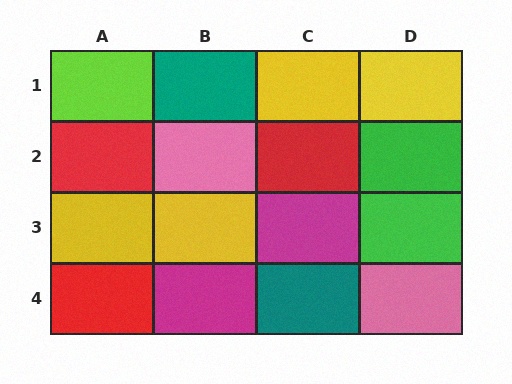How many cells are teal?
2 cells are teal.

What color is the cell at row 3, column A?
Yellow.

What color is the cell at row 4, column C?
Teal.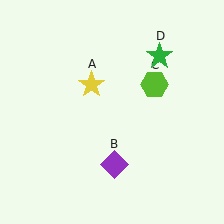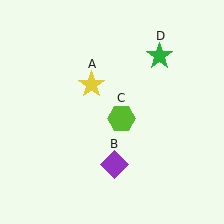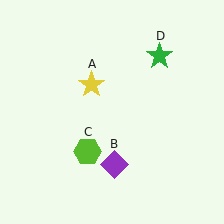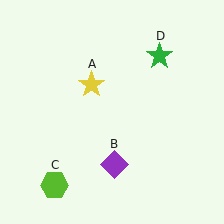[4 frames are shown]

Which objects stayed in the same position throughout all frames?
Yellow star (object A) and purple diamond (object B) and green star (object D) remained stationary.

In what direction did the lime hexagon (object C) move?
The lime hexagon (object C) moved down and to the left.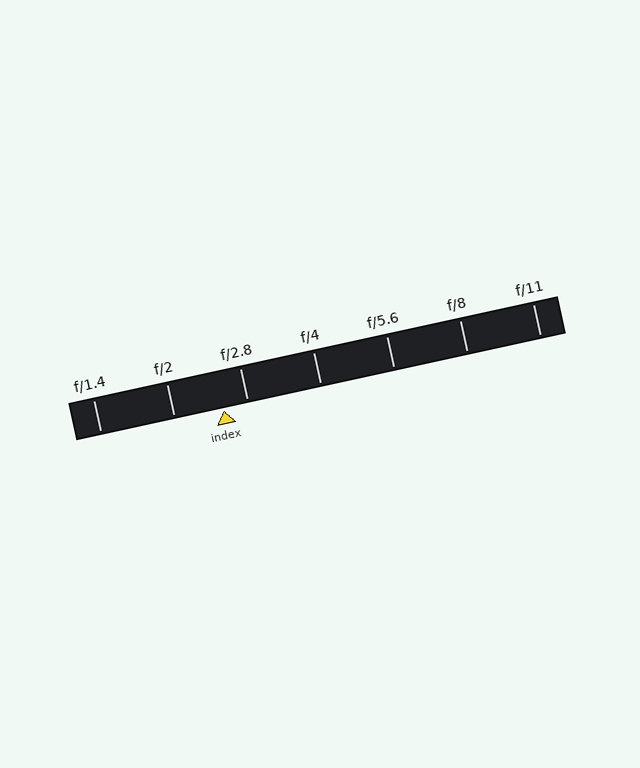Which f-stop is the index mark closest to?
The index mark is closest to f/2.8.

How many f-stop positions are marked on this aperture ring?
There are 7 f-stop positions marked.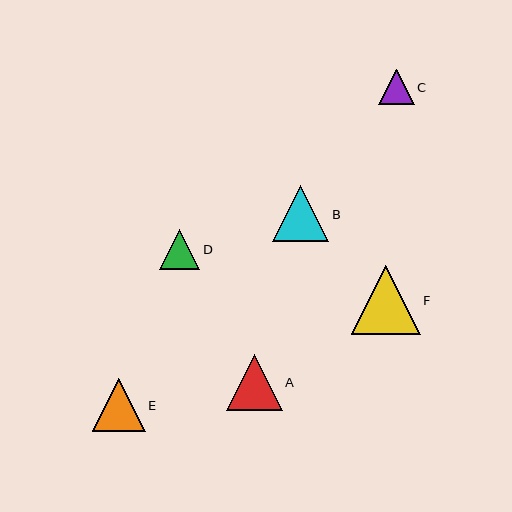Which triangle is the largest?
Triangle F is the largest with a size of approximately 69 pixels.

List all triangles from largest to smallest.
From largest to smallest: F, B, A, E, D, C.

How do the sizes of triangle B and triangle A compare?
Triangle B and triangle A are approximately the same size.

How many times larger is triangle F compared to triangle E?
Triangle F is approximately 1.3 times the size of triangle E.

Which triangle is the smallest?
Triangle C is the smallest with a size of approximately 36 pixels.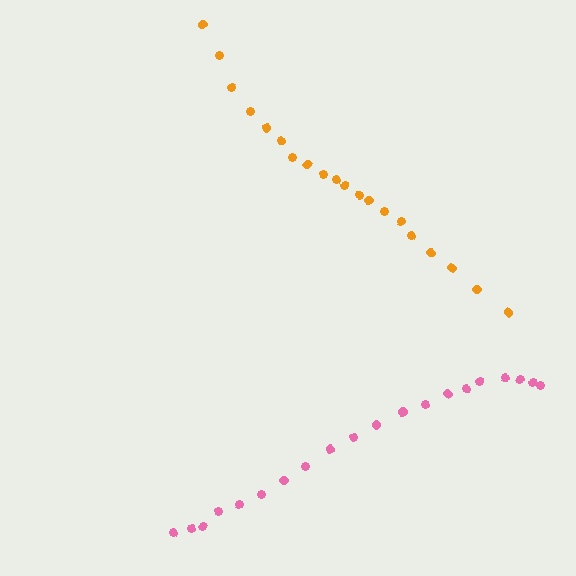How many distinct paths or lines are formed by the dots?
There are 2 distinct paths.